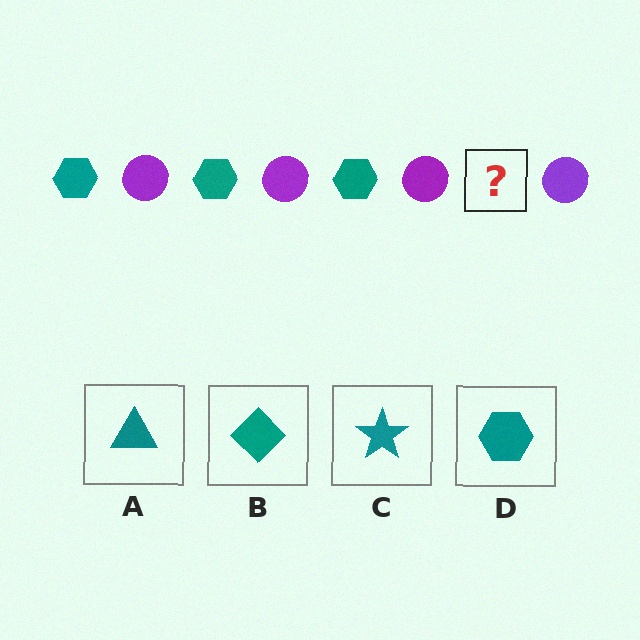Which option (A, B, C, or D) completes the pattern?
D.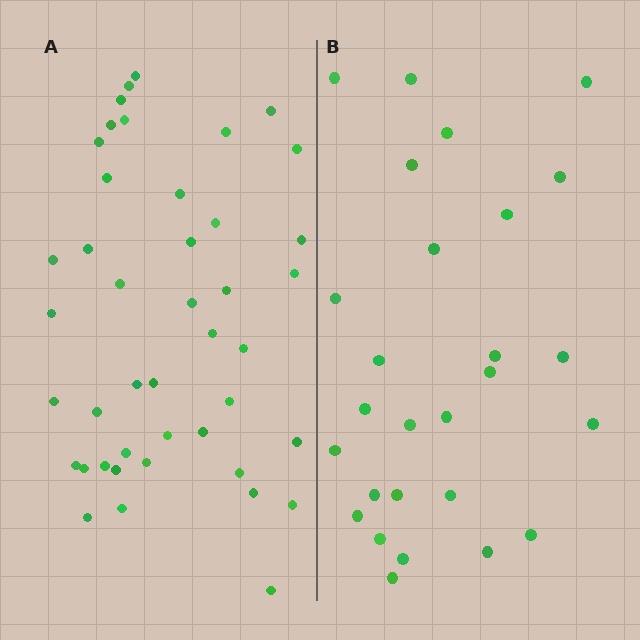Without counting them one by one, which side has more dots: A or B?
Region A (the left region) has more dots.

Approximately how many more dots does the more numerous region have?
Region A has approximately 15 more dots than region B.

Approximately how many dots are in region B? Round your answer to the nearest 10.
About 30 dots. (The exact count is 27, which rounds to 30.)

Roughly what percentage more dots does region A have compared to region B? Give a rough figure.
About 60% more.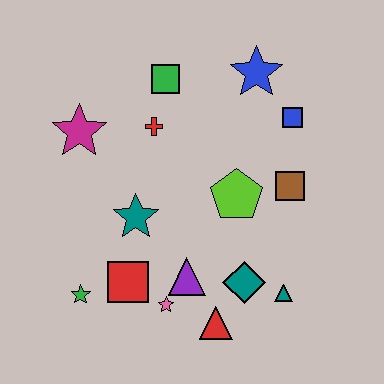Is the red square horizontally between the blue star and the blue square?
No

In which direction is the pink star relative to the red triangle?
The pink star is to the left of the red triangle.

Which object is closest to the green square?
The red cross is closest to the green square.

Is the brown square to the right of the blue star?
Yes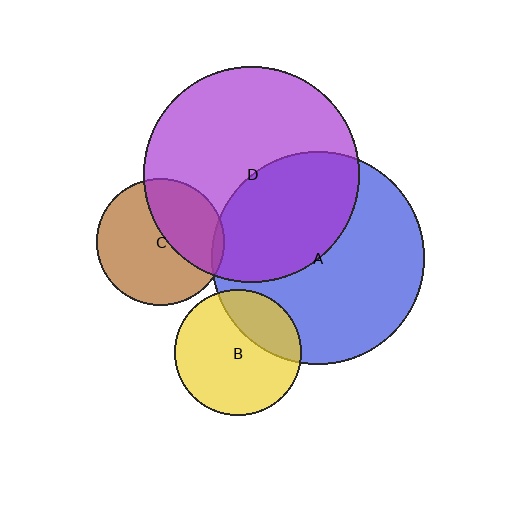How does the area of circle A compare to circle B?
Approximately 2.8 times.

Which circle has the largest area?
Circle D (purple).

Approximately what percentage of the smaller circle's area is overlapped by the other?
Approximately 30%.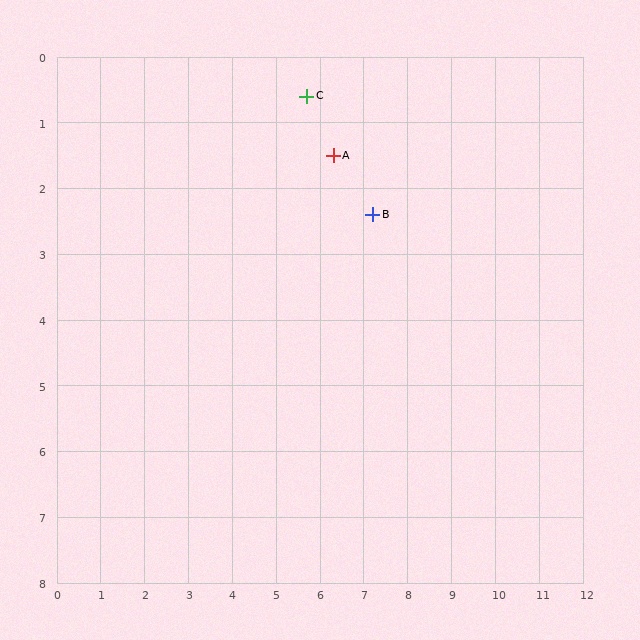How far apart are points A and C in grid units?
Points A and C are about 1.1 grid units apart.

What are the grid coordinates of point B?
Point B is at approximately (7.2, 2.4).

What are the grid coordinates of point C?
Point C is at approximately (5.7, 0.6).